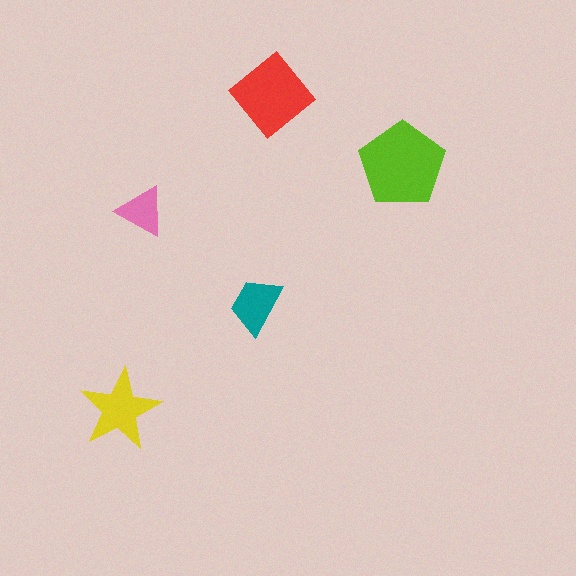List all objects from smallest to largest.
The pink triangle, the teal trapezoid, the yellow star, the red diamond, the lime pentagon.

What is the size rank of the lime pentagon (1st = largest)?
1st.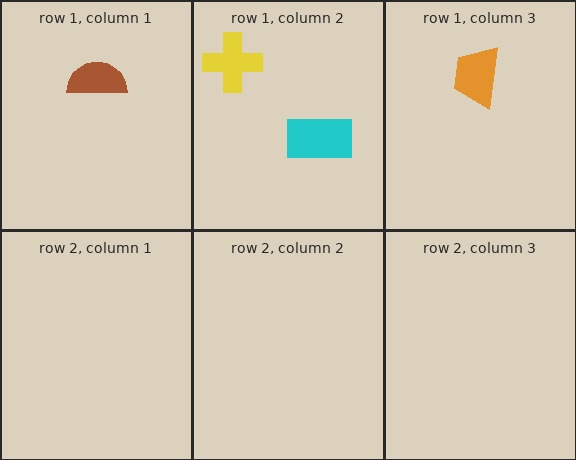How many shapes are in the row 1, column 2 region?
2.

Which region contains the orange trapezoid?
The row 1, column 3 region.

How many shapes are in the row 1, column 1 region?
1.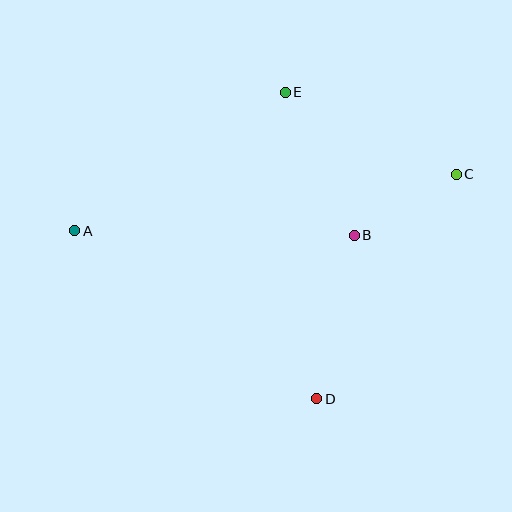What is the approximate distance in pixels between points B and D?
The distance between B and D is approximately 168 pixels.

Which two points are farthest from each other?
Points A and C are farthest from each other.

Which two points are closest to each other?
Points B and C are closest to each other.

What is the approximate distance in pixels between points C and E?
The distance between C and E is approximately 190 pixels.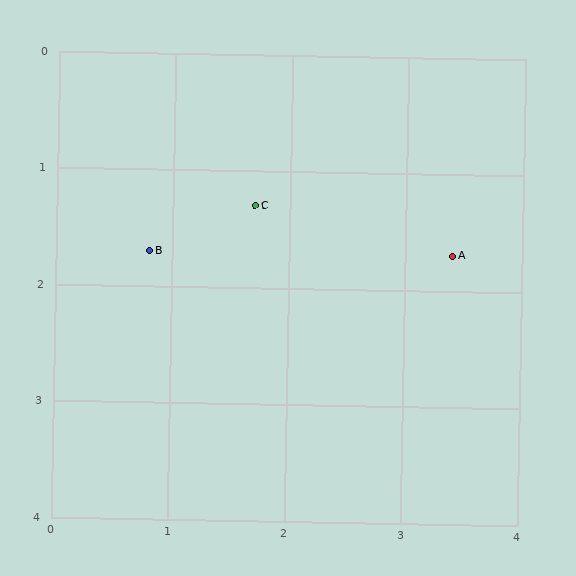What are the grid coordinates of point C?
Point C is at approximately (1.7, 1.3).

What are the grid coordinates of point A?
Point A is at approximately (3.4, 1.7).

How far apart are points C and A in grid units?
Points C and A are about 1.7 grid units apart.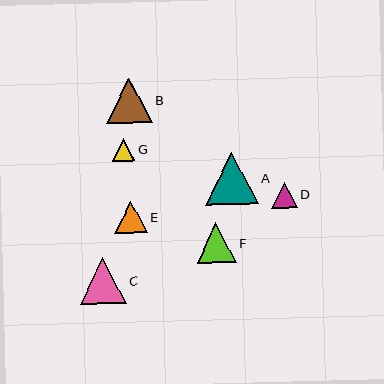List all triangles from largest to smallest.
From largest to smallest: A, C, B, F, E, D, G.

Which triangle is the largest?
Triangle A is the largest with a size of approximately 53 pixels.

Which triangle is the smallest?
Triangle G is the smallest with a size of approximately 23 pixels.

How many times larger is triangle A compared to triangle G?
Triangle A is approximately 2.3 times the size of triangle G.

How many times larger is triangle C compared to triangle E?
Triangle C is approximately 1.4 times the size of triangle E.